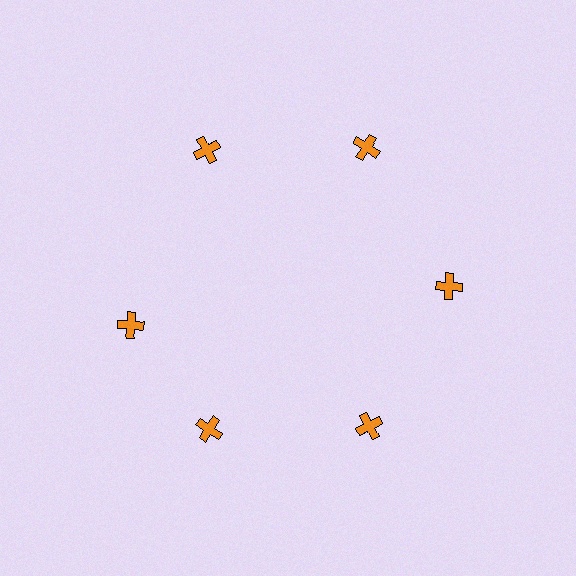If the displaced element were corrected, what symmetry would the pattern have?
It would have 6-fold rotational symmetry — the pattern would map onto itself every 60 degrees.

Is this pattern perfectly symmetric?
No. The 6 orange crosses are arranged in a ring, but one element near the 9 o'clock position is rotated out of alignment along the ring, breaking the 6-fold rotational symmetry.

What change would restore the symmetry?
The symmetry would be restored by rotating it back into even spacing with its neighbors so that all 6 crosses sit at equal angles and equal distance from the center.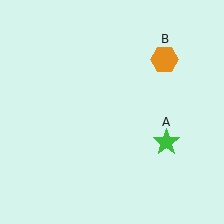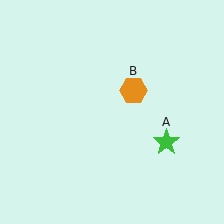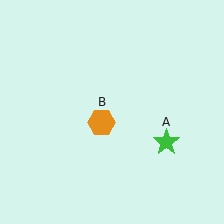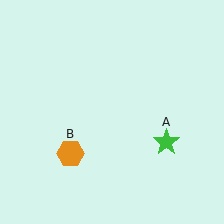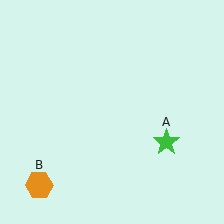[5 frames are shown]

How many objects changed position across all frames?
1 object changed position: orange hexagon (object B).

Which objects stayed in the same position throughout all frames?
Green star (object A) remained stationary.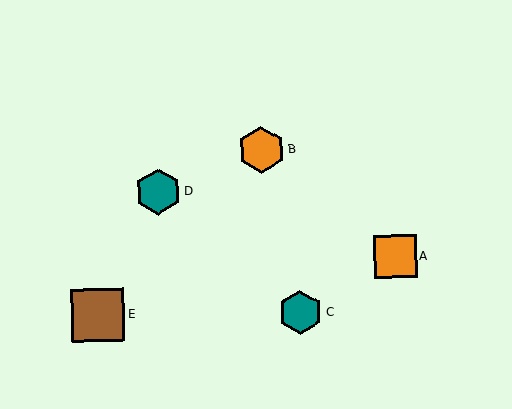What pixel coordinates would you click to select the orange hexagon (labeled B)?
Click at (261, 150) to select the orange hexagon B.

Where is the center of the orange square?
The center of the orange square is at (395, 256).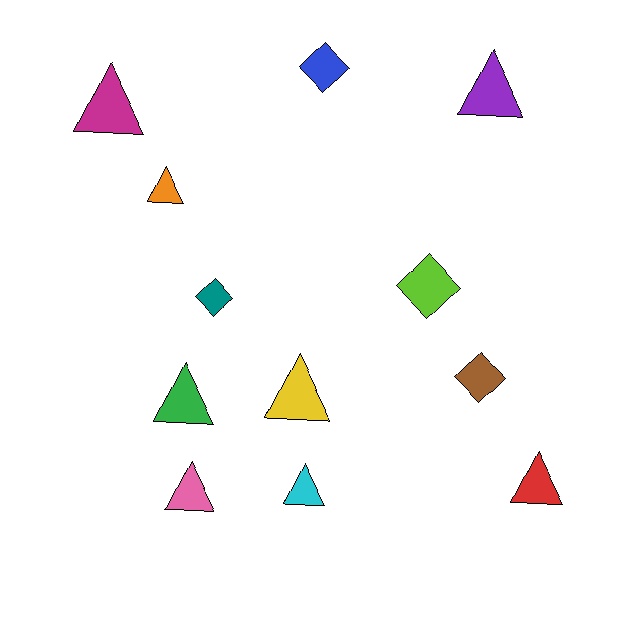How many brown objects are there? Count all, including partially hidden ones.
There is 1 brown object.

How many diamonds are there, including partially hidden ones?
There are 4 diamonds.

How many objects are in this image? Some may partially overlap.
There are 12 objects.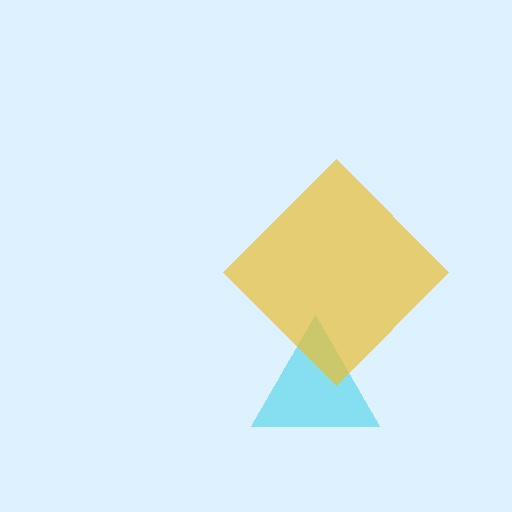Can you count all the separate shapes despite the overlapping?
Yes, there are 2 separate shapes.